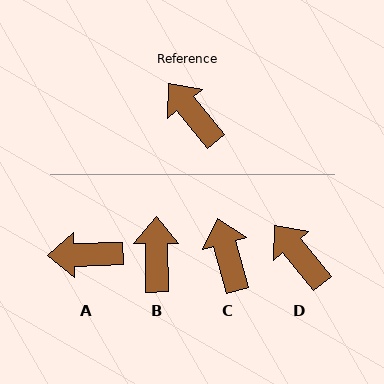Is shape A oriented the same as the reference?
No, it is off by about 52 degrees.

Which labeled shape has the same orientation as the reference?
D.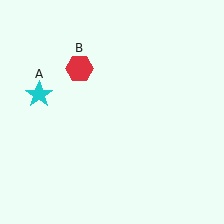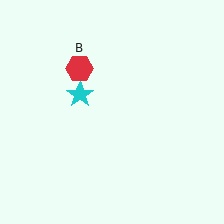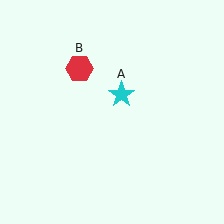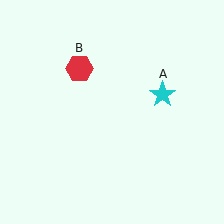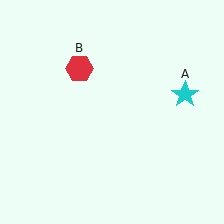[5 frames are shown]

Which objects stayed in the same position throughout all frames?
Red hexagon (object B) remained stationary.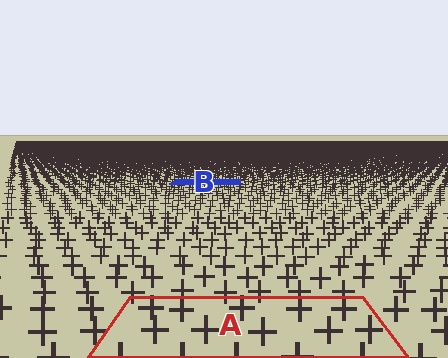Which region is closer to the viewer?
Region A is closer. The texture elements there are larger and more spread out.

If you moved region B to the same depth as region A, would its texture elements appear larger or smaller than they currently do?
They would appear larger. At a closer depth, the same texture elements are projected at a bigger on-screen size.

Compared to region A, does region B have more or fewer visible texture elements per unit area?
Region B has more texture elements per unit area — they are packed more densely because it is farther away.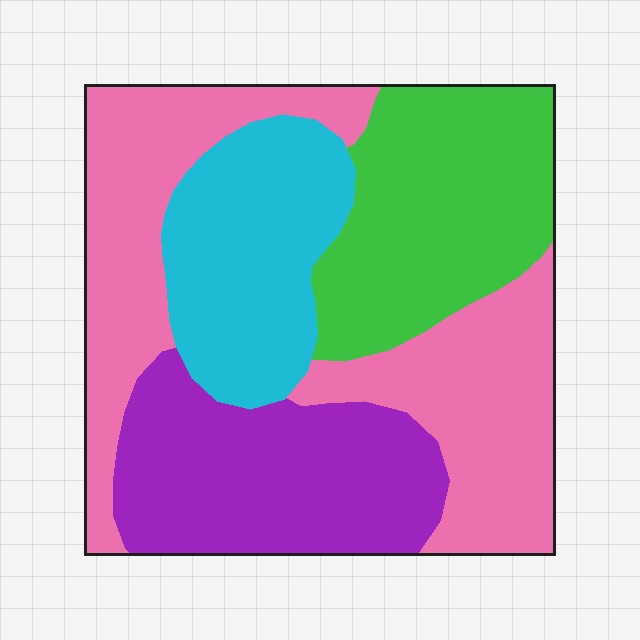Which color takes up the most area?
Pink, at roughly 35%.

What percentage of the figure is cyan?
Cyan covers 19% of the figure.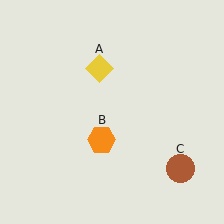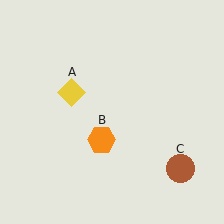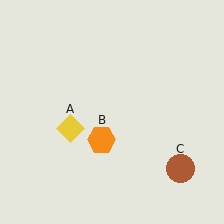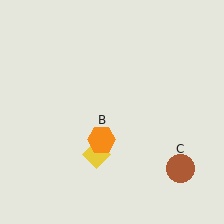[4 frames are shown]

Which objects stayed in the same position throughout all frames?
Orange hexagon (object B) and brown circle (object C) remained stationary.